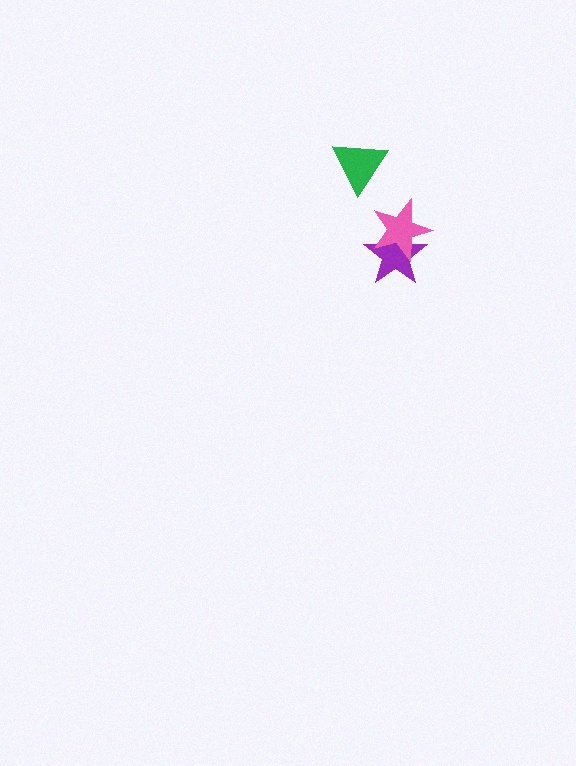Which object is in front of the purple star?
The pink star is in front of the purple star.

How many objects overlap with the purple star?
1 object overlaps with the purple star.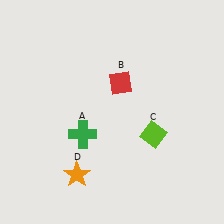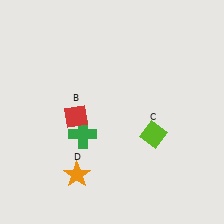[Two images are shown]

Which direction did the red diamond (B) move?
The red diamond (B) moved left.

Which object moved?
The red diamond (B) moved left.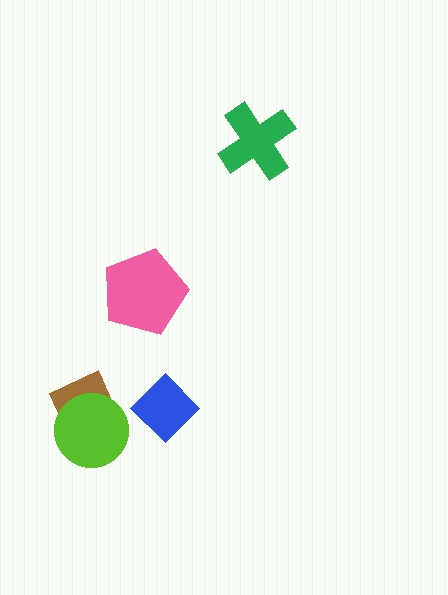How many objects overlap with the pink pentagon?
0 objects overlap with the pink pentagon.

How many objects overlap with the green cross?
0 objects overlap with the green cross.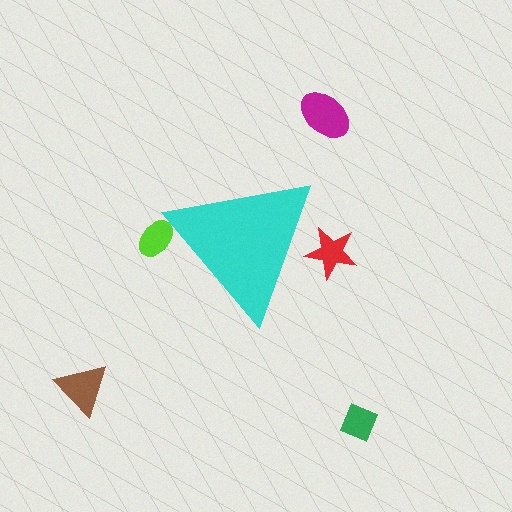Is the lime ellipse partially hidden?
Yes, the lime ellipse is partially hidden behind the cyan triangle.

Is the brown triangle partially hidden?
No, the brown triangle is fully visible.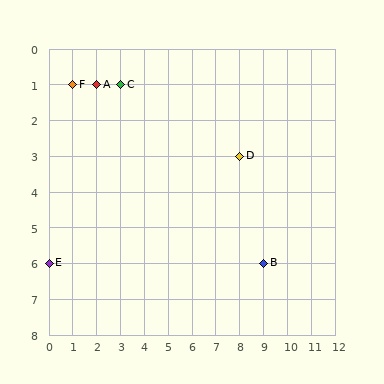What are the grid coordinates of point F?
Point F is at grid coordinates (1, 1).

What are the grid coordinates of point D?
Point D is at grid coordinates (8, 3).